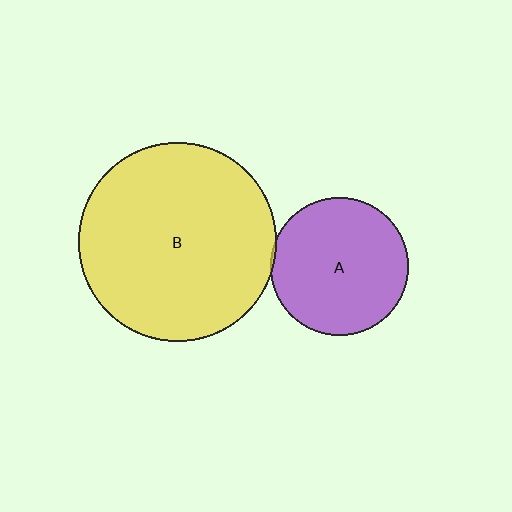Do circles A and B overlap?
Yes.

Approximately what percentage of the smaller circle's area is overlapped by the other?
Approximately 5%.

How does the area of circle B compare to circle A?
Approximately 2.1 times.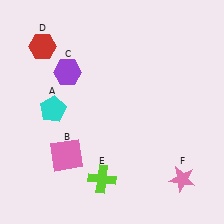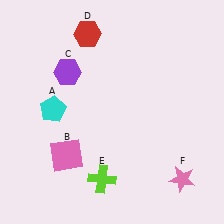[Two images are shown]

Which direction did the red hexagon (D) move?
The red hexagon (D) moved right.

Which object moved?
The red hexagon (D) moved right.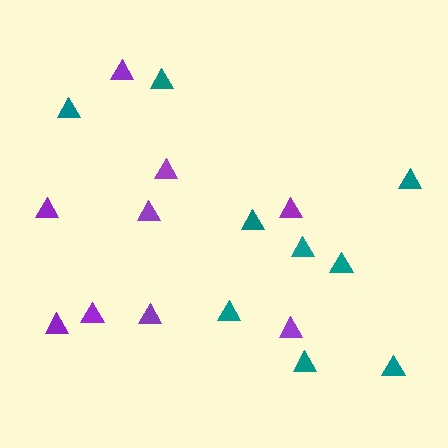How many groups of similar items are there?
There are 2 groups: one group of teal triangles (9) and one group of purple triangles (9).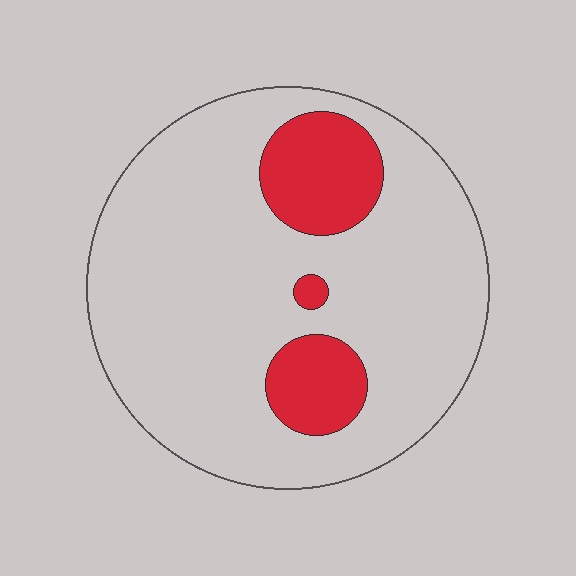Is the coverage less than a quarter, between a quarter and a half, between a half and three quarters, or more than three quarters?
Less than a quarter.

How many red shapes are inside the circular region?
3.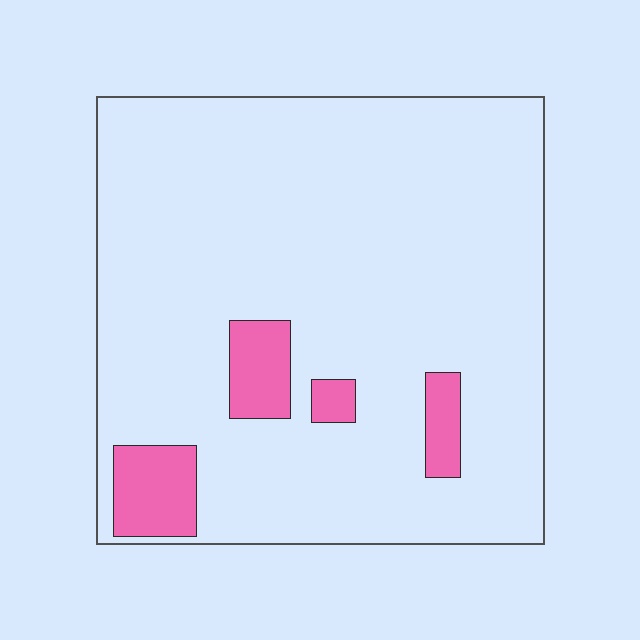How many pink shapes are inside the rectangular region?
4.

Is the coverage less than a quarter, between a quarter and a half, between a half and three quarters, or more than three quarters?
Less than a quarter.